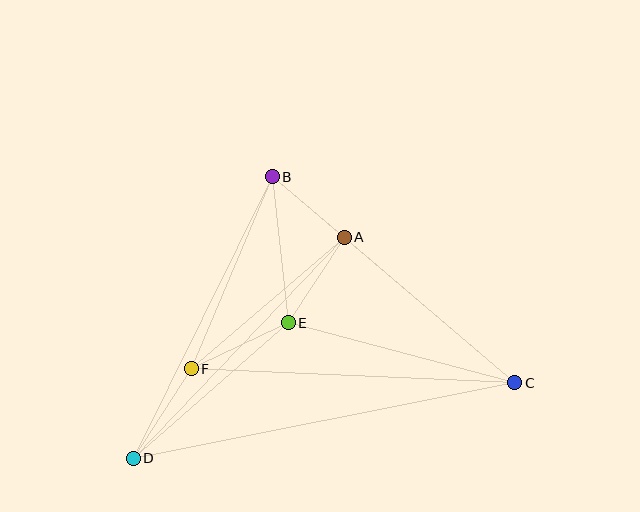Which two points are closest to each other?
Points A and B are closest to each other.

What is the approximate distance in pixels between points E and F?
The distance between E and F is approximately 108 pixels.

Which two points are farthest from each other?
Points C and D are farthest from each other.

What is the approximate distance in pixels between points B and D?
The distance between B and D is approximately 314 pixels.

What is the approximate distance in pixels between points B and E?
The distance between B and E is approximately 147 pixels.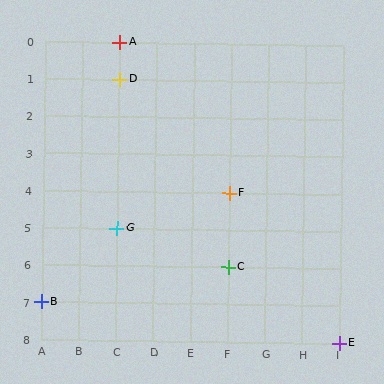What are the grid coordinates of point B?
Point B is at grid coordinates (A, 7).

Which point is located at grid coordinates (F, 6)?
Point C is at (F, 6).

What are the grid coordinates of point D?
Point D is at grid coordinates (C, 1).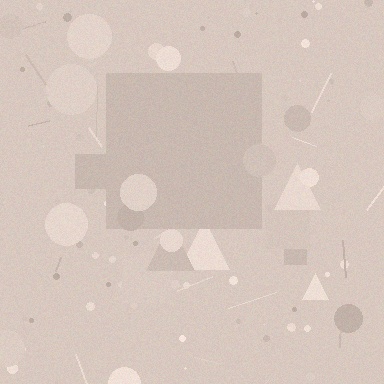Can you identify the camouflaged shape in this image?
The camouflaged shape is a square.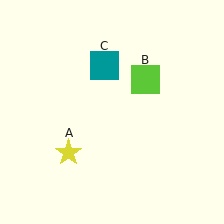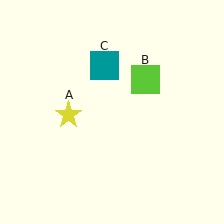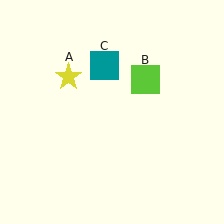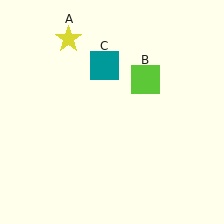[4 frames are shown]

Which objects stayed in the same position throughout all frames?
Lime square (object B) and teal square (object C) remained stationary.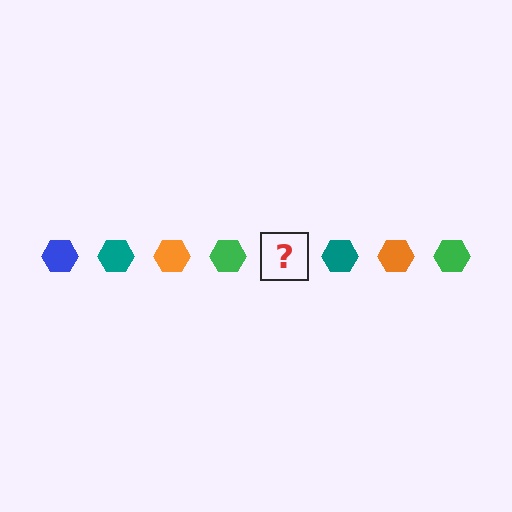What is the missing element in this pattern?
The missing element is a blue hexagon.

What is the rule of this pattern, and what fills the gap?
The rule is that the pattern cycles through blue, teal, orange, green hexagons. The gap should be filled with a blue hexagon.